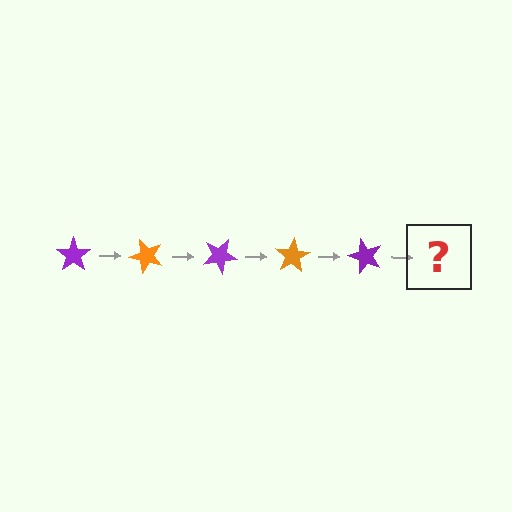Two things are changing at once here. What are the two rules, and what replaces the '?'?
The two rules are that it rotates 50 degrees each step and the color cycles through purple and orange. The '?' should be an orange star, rotated 250 degrees from the start.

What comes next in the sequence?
The next element should be an orange star, rotated 250 degrees from the start.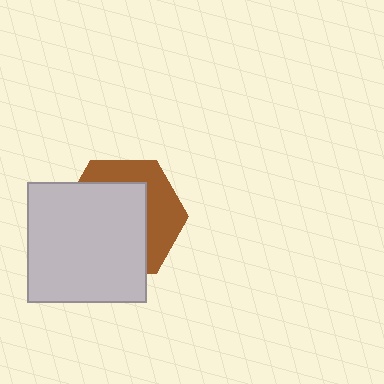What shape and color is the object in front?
The object in front is a light gray square.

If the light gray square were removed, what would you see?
You would see the complete brown hexagon.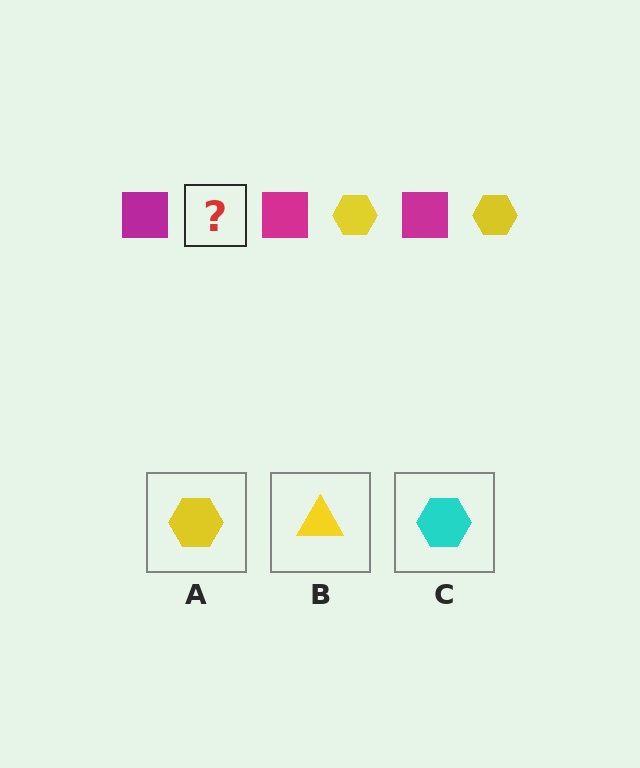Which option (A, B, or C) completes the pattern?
A.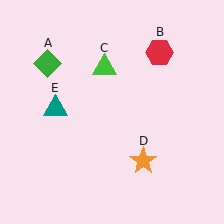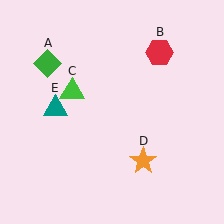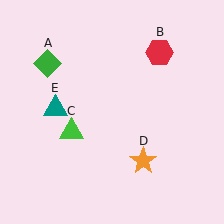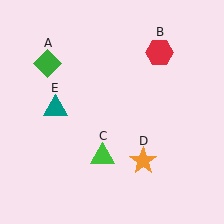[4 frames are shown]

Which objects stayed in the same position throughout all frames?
Green diamond (object A) and red hexagon (object B) and orange star (object D) and teal triangle (object E) remained stationary.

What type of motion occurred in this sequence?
The green triangle (object C) rotated counterclockwise around the center of the scene.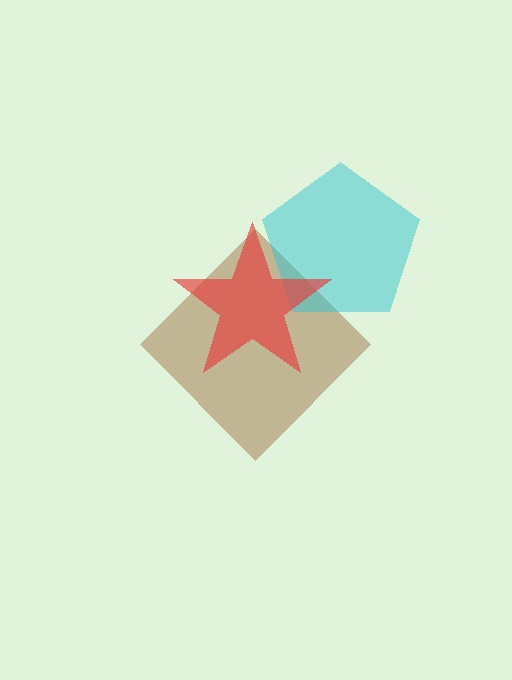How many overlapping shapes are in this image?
There are 3 overlapping shapes in the image.